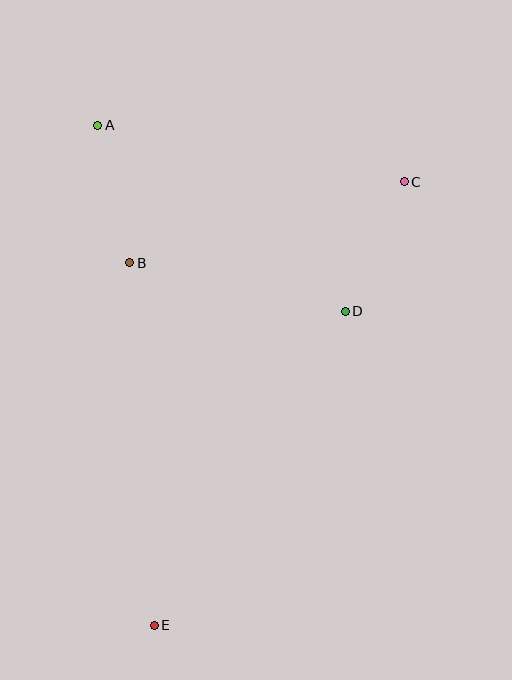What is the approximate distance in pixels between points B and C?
The distance between B and C is approximately 286 pixels.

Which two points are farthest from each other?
Points C and E are farthest from each other.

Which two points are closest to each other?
Points A and B are closest to each other.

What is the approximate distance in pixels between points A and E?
The distance between A and E is approximately 503 pixels.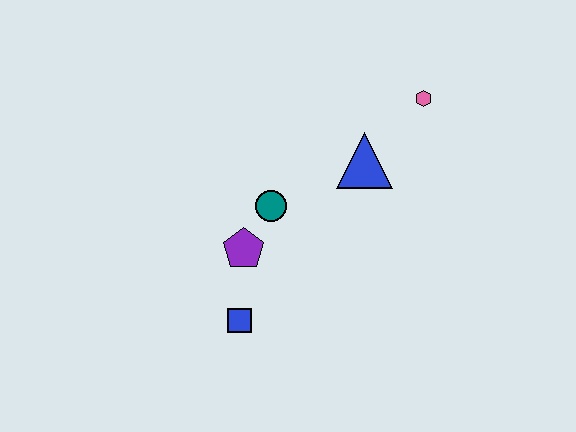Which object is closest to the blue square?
The purple pentagon is closest to the blue square.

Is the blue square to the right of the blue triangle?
No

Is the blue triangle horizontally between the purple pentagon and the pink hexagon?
Yes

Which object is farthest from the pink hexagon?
The blue square is farthest from the pink hexagon.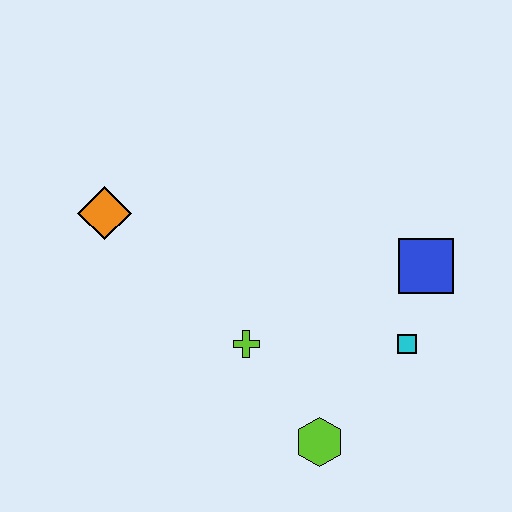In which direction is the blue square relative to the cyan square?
The blue square is above the cyan square.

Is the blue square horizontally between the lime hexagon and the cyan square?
No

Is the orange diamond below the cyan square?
No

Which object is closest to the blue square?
The cyan square is closest to the blue square.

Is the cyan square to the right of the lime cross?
Yes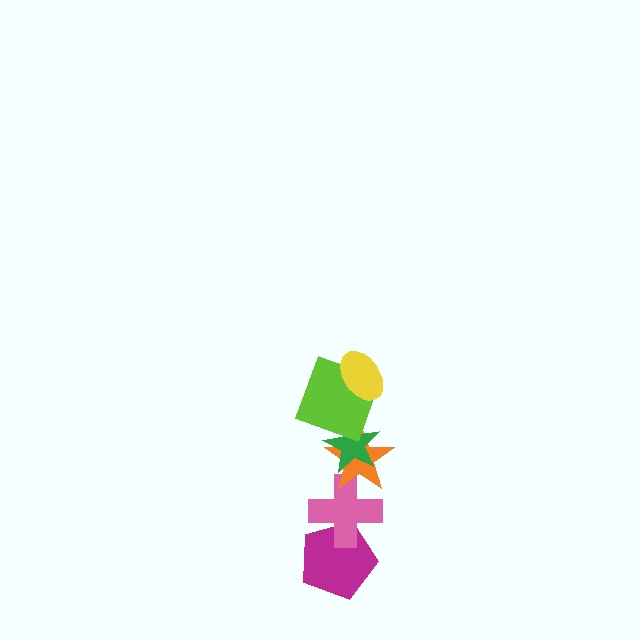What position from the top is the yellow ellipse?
The yellow ellipse is 1st from the top.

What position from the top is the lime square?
The lime square is 2nd from the top.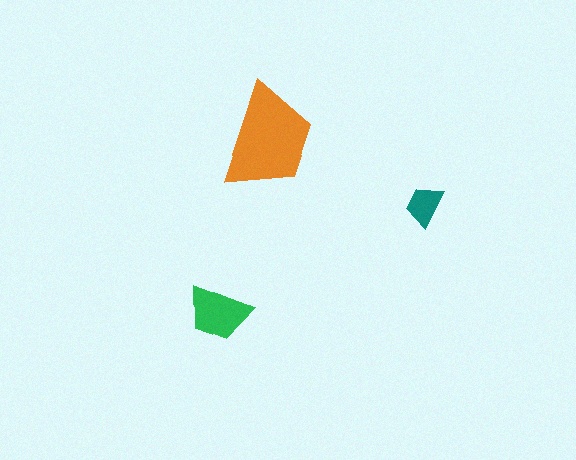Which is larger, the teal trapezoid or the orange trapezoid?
The orange one.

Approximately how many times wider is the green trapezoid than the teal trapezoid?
About 1.5 times wider.